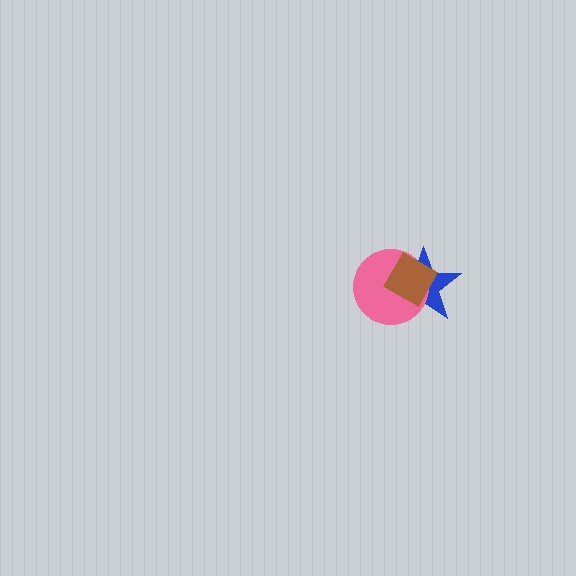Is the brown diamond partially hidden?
No, no other shape covers it.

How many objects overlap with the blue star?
2 objects overlap with the blue star.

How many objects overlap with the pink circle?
2 objects overlap with the pink circle.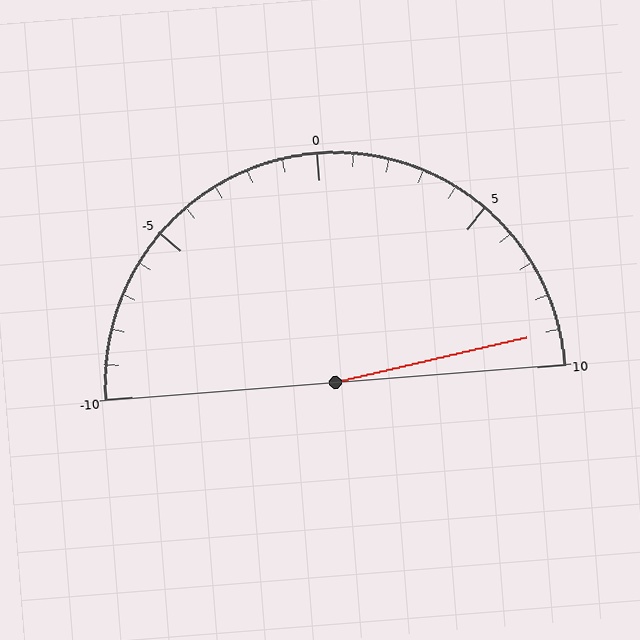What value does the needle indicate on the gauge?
The needle indicates approximately 9.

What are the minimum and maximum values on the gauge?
The gauge ranges from -10 to 10.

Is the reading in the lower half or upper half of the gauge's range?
The reading is in the upper half of the range (-10 to 10).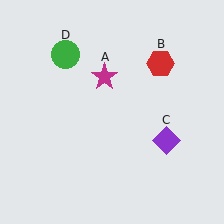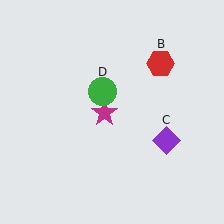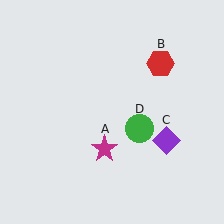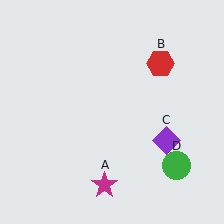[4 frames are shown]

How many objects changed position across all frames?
2 objects changed position: magenta star (object A), green circle (object D).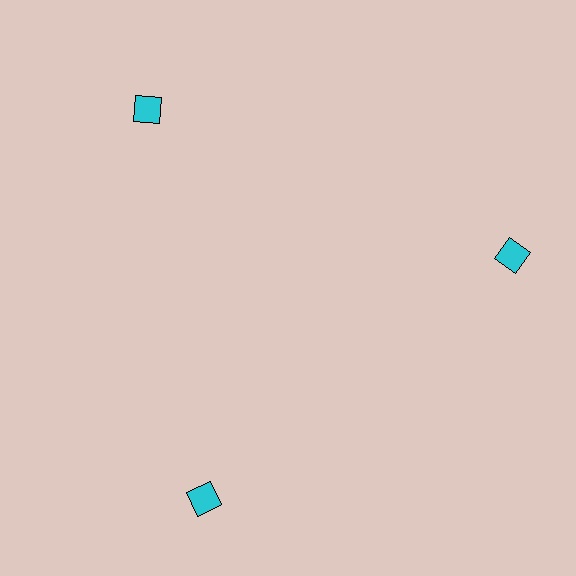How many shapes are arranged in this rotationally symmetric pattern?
There are 3 shapes, arranged in 3 groups of 1.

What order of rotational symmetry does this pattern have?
This pattern has 3-fold rotational symmetry.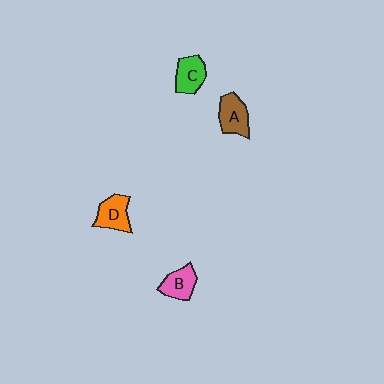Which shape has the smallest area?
Shape B (pink).